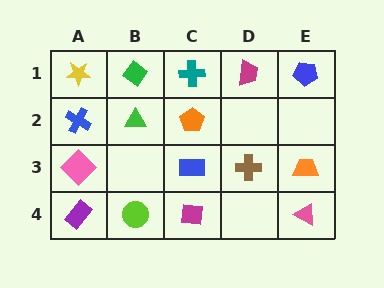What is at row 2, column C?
An orange pentagon.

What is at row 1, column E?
A blue pentagon.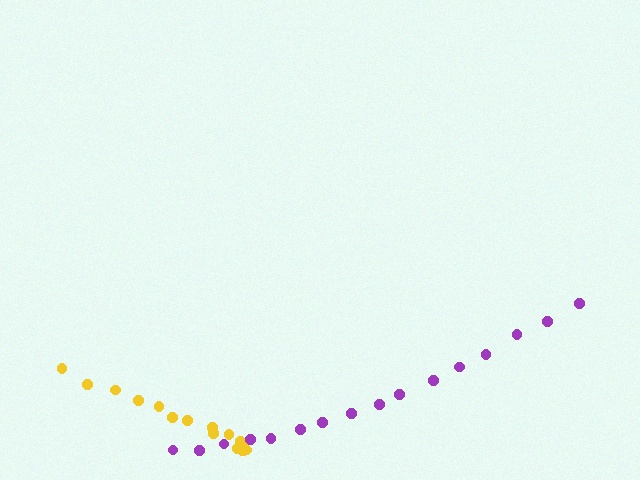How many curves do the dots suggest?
There are 2 distinct paths.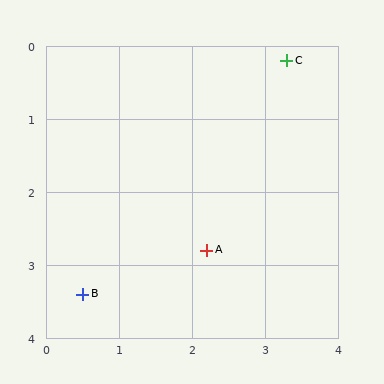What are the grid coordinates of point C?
Point C is at approximately (3.3, 0.2).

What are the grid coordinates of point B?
Point B is at approximately (0.5, 3.4).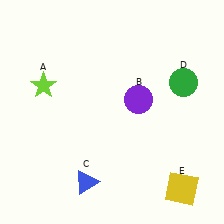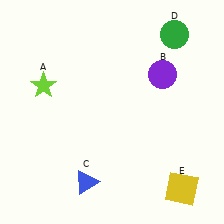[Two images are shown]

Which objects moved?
The objects that moved are: the purple circle (B), the green circle (D).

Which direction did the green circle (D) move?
The green circle (D) moved up.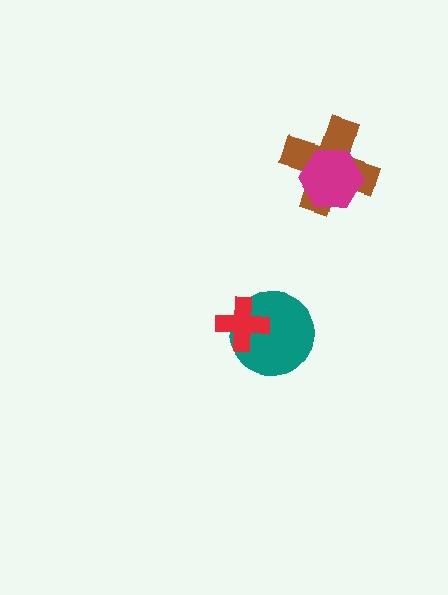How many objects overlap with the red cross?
1 object overlaps with the red cross.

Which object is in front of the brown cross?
The magenta hexagon is in front of the brown cross.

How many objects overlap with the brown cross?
1 object overlaps with the brown cross.